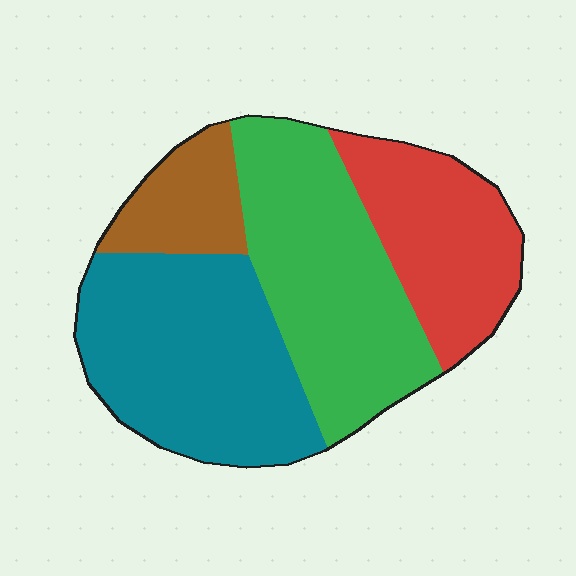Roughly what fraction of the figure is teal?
Teal covers 34% of the figure.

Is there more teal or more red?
Teal.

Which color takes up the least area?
Brown, at roughly 10%.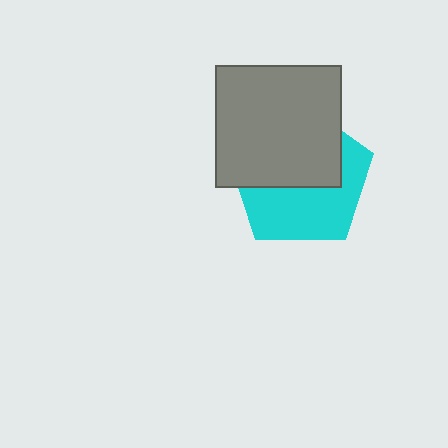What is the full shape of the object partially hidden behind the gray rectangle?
The partially hidden object is a cyan pentagon.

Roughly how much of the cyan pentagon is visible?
About half of it is visible (roughly 49%).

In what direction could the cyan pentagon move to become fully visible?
The cyan pentagon could move down. That would shift it out from behind the gray rectangle entirely.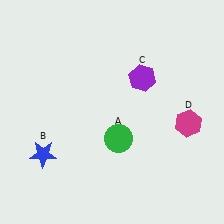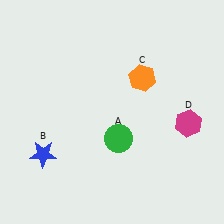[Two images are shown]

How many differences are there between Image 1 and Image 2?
There is 1 difference between the two images.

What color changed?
The hexagon (C) changed from purple in Image 1 to orange in Image 2.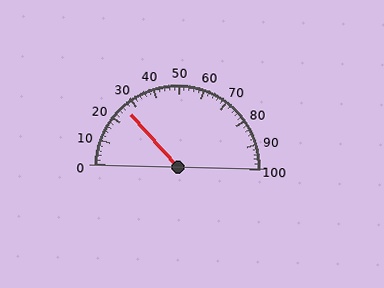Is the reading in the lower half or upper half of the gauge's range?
The reading is in the lower half of the range (0 to 100).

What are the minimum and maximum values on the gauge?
The gauge ranges from 0 to 100.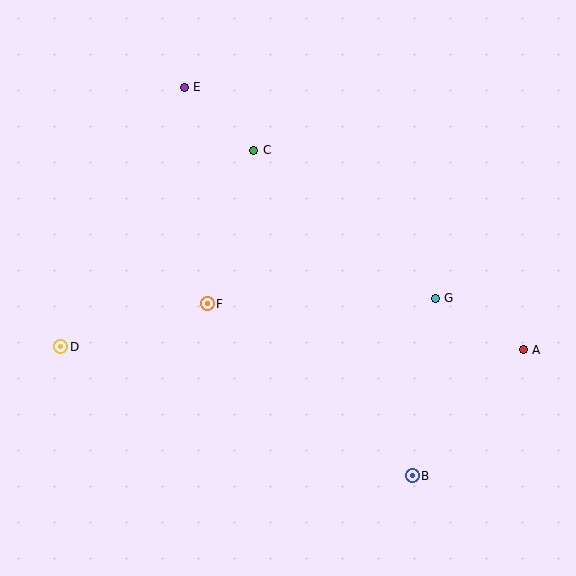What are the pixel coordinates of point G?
Point G is at (435, 298).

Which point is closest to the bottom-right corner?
Point B is closest to the bottom-right corner.